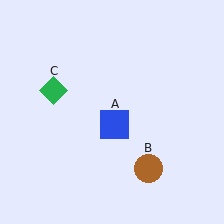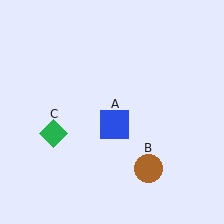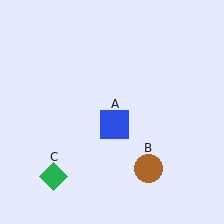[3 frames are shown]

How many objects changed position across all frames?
1 object changed position: green diamond (object C).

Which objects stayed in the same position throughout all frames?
Blue square (object A) and brown circle (object B) remained stationary.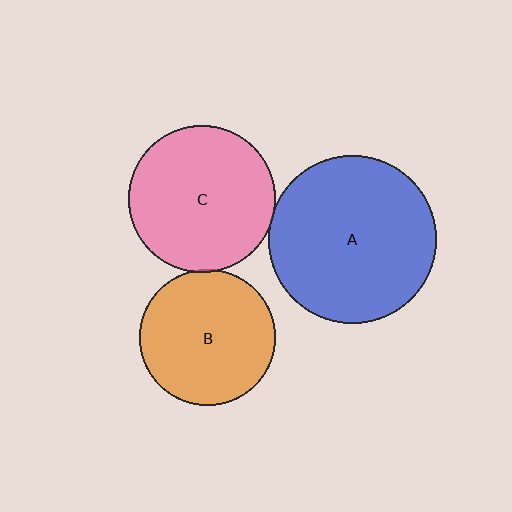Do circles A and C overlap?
Yes.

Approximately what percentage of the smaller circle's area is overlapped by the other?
Approximately 5%.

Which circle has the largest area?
Circle A (blue).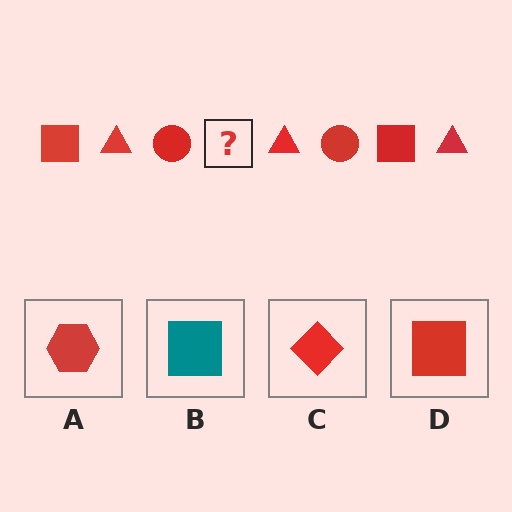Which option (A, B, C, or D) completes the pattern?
D.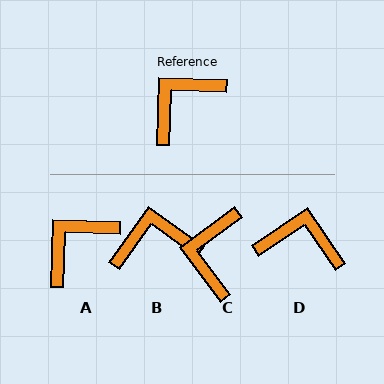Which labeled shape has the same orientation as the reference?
A.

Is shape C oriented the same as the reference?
No, it is off by about 38 degrees.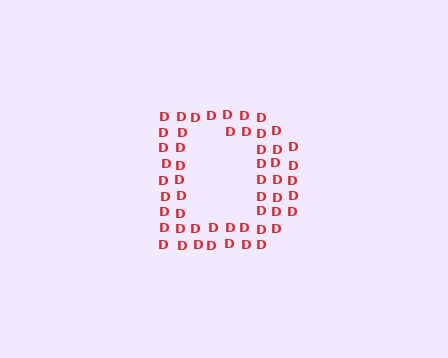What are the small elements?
The small elements are letter D's.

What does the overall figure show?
The overall figure shows the letter D.